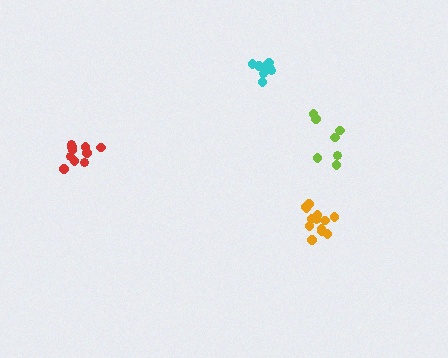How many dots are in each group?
Group 1: 10 dots, Group 2: 13 dots, Group 3: 10 dots, Group 4: 7 dots (40 total).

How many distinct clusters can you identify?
There are 4 distinct clusters.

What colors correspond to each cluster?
The clusters are colored: cyan, orange, red, lime.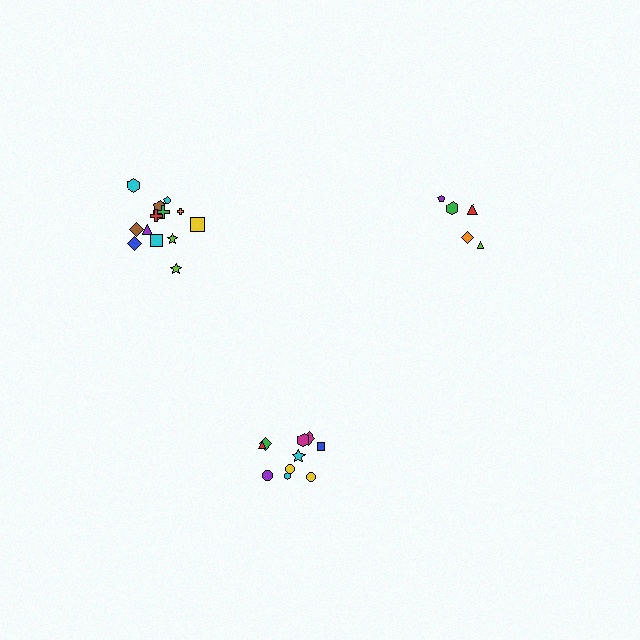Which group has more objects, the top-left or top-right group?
The top-left group.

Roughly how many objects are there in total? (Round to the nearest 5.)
Roughly 30 objects in total.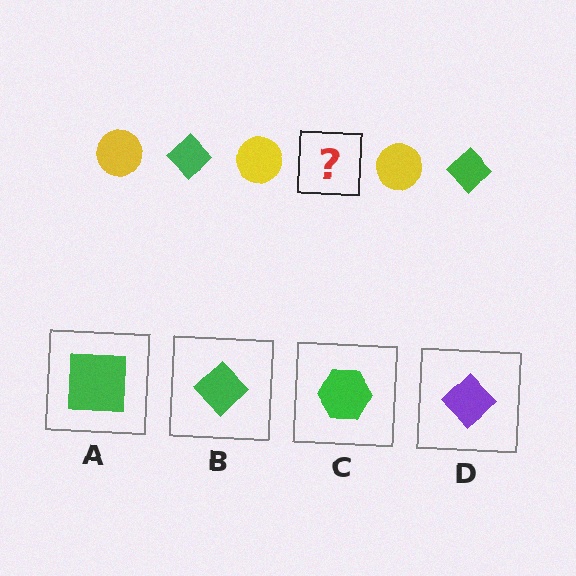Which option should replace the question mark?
Option B.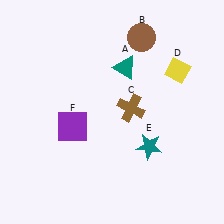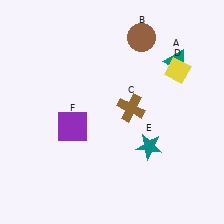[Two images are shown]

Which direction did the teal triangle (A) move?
The teal triangle (A) moved right.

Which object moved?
The teal triangle (A) moved right.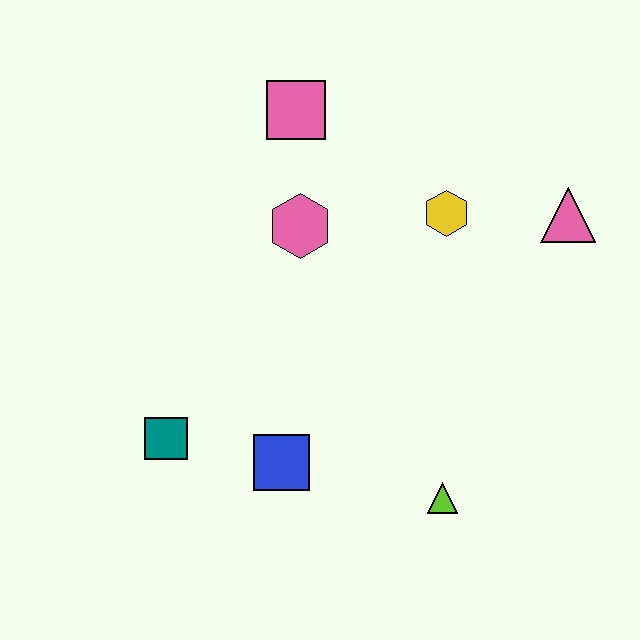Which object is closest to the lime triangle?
The blue square is closest to the lime triangle.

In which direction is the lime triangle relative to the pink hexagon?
The lime triangle is below the pink hexagon.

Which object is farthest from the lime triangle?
The pink square is farthest from the lime triangle.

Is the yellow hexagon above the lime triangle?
Yes